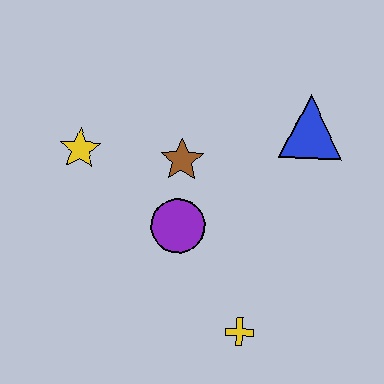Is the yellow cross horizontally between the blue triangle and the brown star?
Yes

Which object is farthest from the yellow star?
The yellow cross is farthest from the yellow star.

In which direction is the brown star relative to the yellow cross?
The brown star is above the yellow cross.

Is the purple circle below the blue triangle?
Yes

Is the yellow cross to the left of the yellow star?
No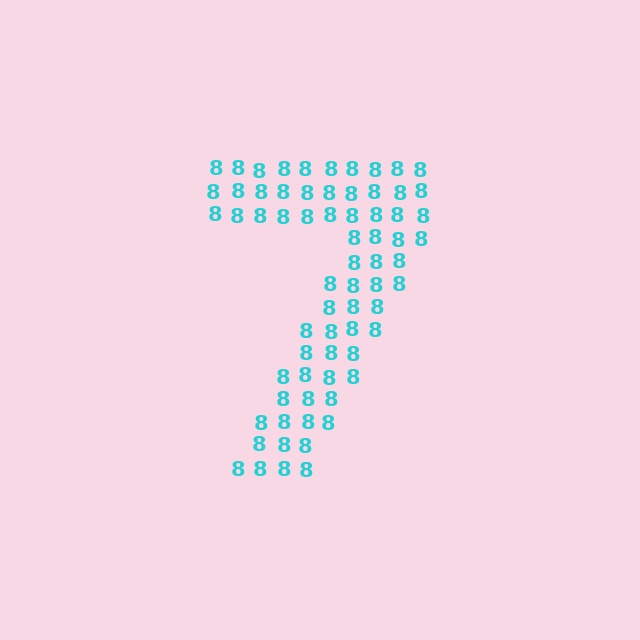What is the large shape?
The large shape is the digit 7.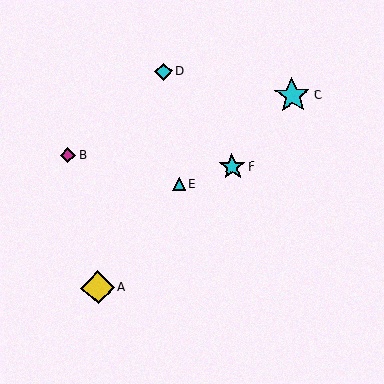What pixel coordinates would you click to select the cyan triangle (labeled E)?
Click at (179, 184) to select the cyan triangle E.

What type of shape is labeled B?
Shape B is a magenta diamond.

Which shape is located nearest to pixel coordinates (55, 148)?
The magenta diamond (labeled B) at (68, 155) is nearest to that location.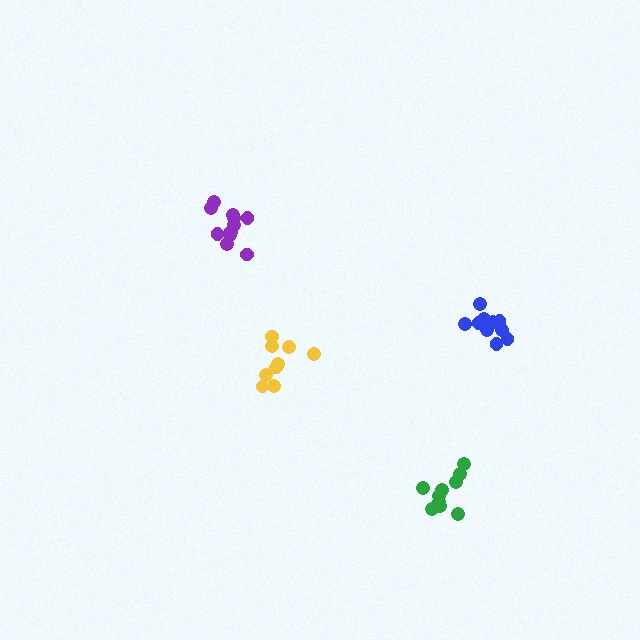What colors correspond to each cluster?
The clusters are colored: purple, green, yellow, blue.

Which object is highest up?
The purple cluster is topmost.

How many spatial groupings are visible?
There are 4 spatial groupings.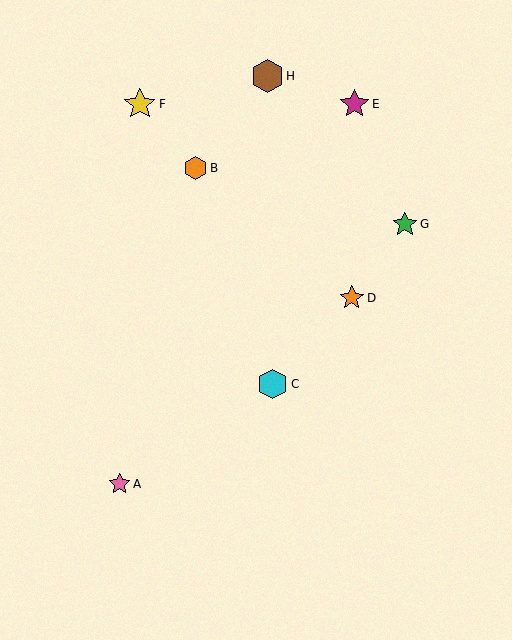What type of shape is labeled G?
Shape G is a green star.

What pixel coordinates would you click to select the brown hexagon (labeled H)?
Click at (267, 76) to select the brown hexagon H.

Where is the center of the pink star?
The center of the pink star is at (119, 484).